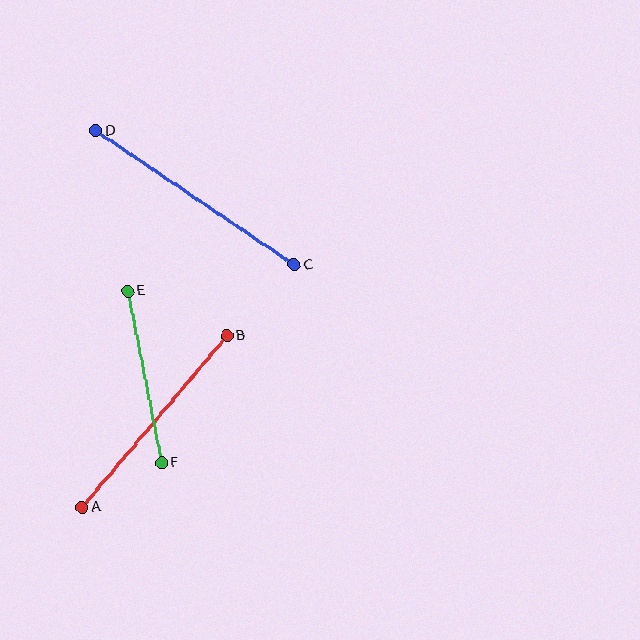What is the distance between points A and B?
The distance is approximately 225 pixels.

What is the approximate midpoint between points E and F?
The midpoint is at approximately (145, 377) pixels.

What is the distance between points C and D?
The distance is approximately 239 pixels.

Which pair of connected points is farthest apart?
Points C and D are farthest apart.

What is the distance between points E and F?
The distance is approximately 175 pixels.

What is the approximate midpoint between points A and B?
The midpoint is at approximately (154, 421) pixels.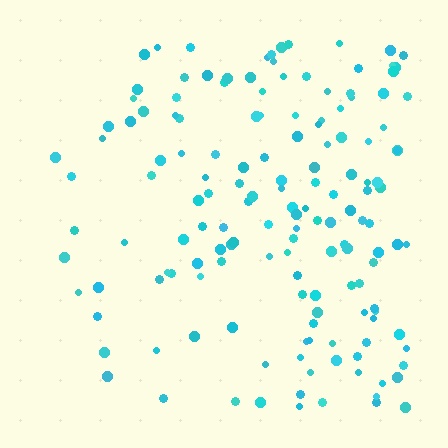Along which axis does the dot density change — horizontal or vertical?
Horizontal.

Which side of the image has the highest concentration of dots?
The right.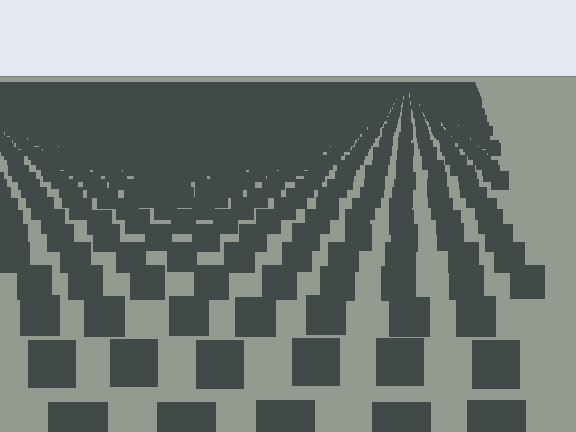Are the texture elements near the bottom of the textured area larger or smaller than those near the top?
Larger. Near the bottom, elements are closer to the viewer and appear at a bigger on-screen size.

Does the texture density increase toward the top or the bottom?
Density increases toward the top.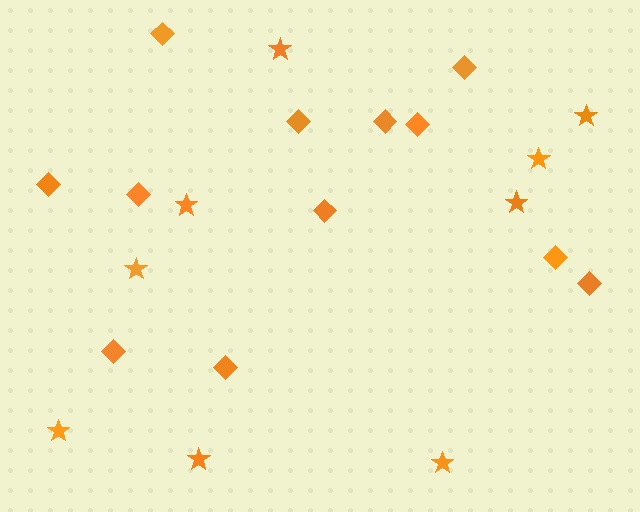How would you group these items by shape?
There are 2 groups: one group of stars (9) and one group of diamonds (12).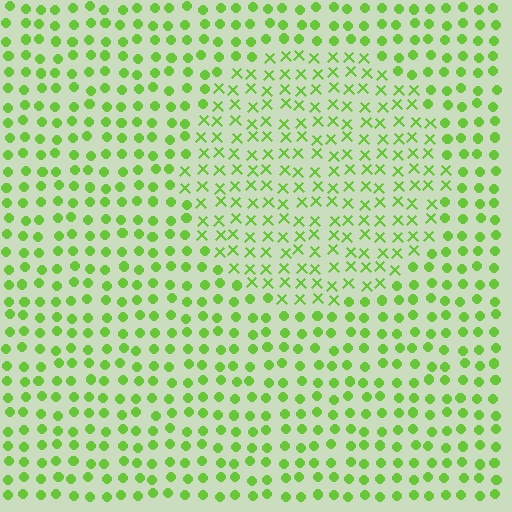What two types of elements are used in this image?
The image uses X marks inside the circle region and circles outside it.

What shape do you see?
I see a circle.